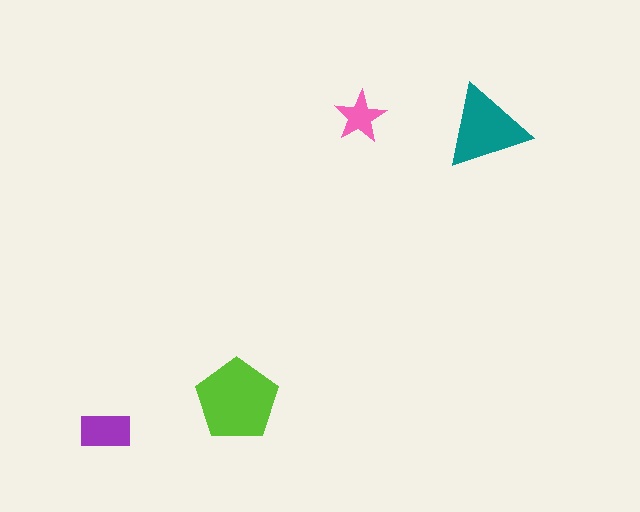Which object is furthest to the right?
The teal triangle is rightmost.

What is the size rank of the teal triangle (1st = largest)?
2nd.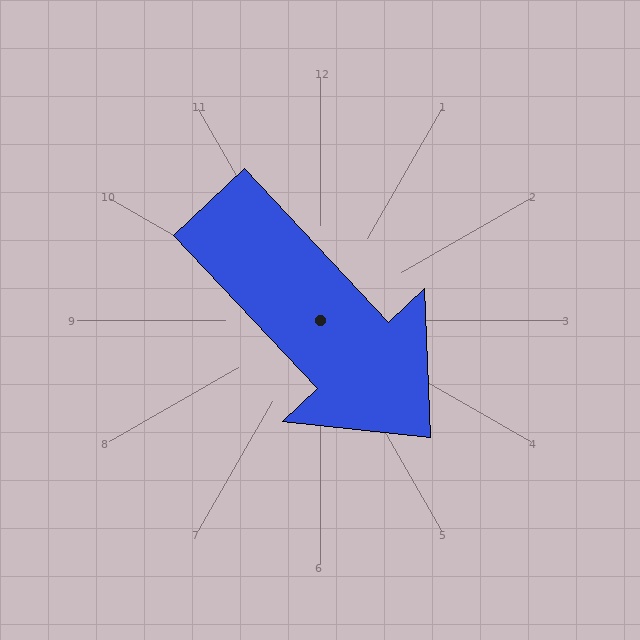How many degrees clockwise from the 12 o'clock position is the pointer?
Approximately 137 degrees.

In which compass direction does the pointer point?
Southeast.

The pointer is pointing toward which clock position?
Roughly 5 o'clock.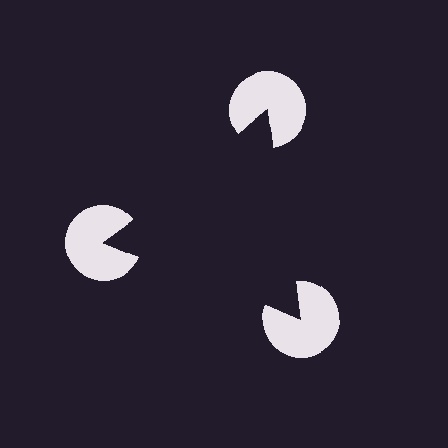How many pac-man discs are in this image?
There are 3 — one at each vertex of the illusory triangle.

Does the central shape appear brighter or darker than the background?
It typically appears slightly darker than the background, even though no actual brightness change is drawn.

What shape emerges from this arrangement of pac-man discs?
An illusory triangle — its edges are inferred from the aligned wedge cuts in the pac-man discs, not physically drawn.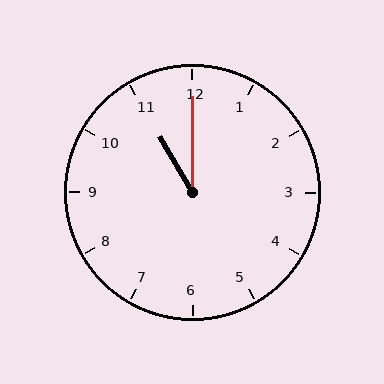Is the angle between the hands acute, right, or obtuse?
It is acute.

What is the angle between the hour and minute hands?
Approximately 30 degrees.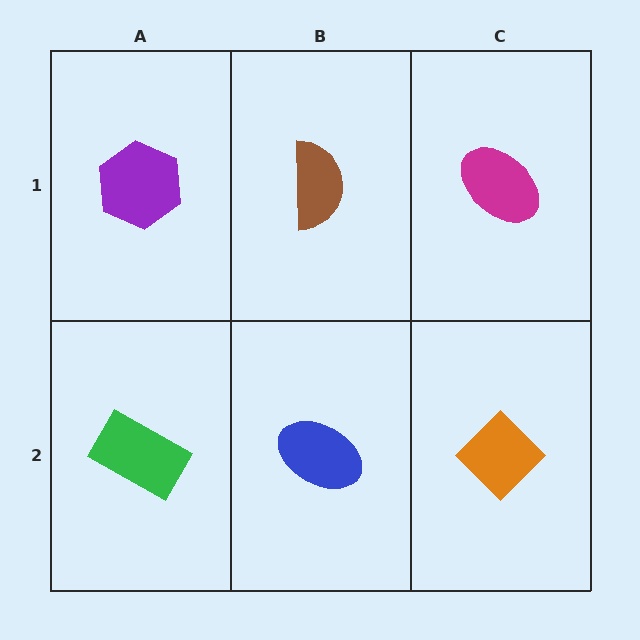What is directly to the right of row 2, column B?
An orange diamond.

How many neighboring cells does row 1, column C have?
2.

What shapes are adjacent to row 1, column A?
A green rectangle (row 2, column A), a brown semicircle (row 1, column B).